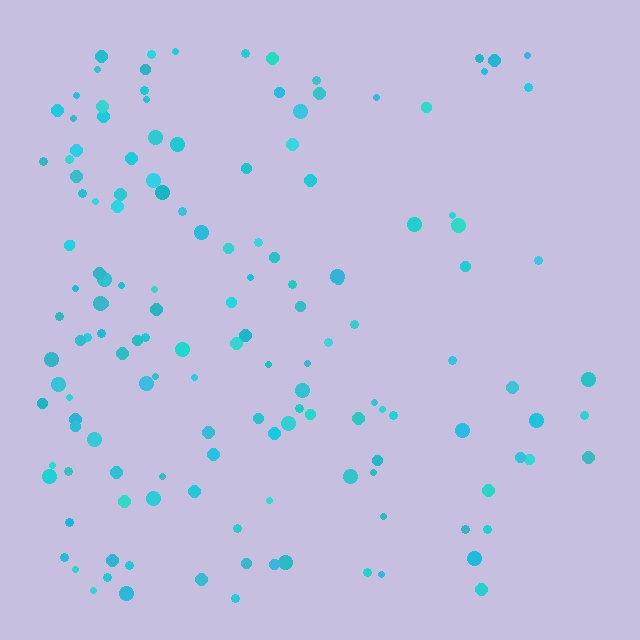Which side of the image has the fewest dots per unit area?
The right.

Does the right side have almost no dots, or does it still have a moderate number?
Still a moderate number, just noticeably fewer than the left.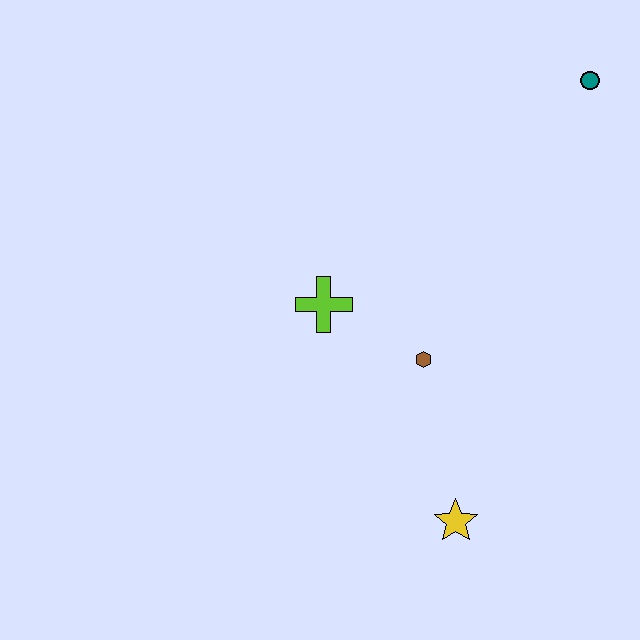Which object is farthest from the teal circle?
The yellow star is farthest from the teal circle.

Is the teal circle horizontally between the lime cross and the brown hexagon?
No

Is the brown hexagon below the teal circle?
Yes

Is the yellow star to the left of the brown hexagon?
No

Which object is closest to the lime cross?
The brown hexagon is closest to the lime cross.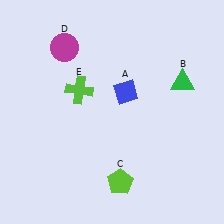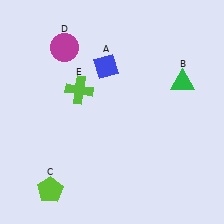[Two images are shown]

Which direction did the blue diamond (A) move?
The blue diamond (A) moved up.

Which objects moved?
The objects that moved are: the blue diamond (A), the lime pentagon (C).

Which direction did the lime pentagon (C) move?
The lime pentagon (C) moved left.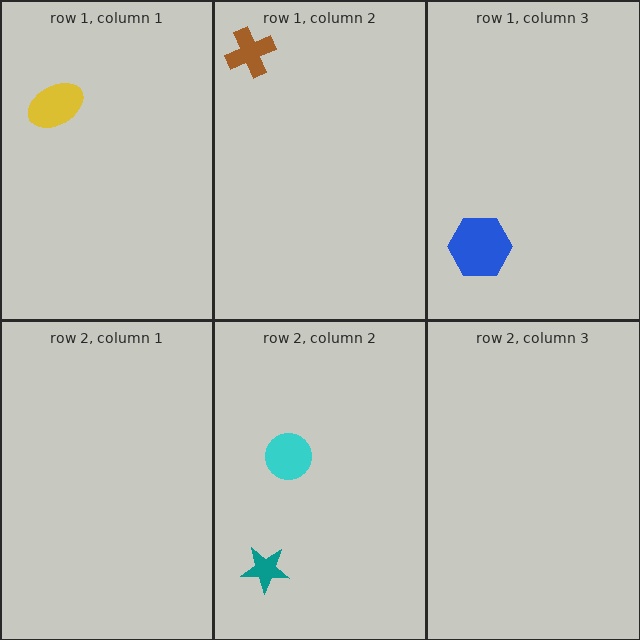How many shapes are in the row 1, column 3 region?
1.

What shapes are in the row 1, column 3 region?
The blue hexagon.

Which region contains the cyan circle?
The row 2, column 2 region.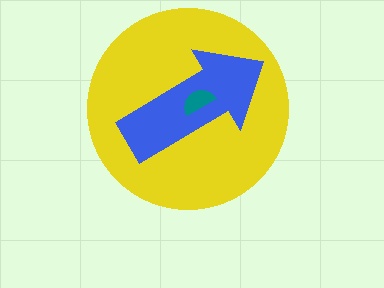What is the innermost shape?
The teal semicircle.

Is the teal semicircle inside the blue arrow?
Yes.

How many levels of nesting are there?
3.